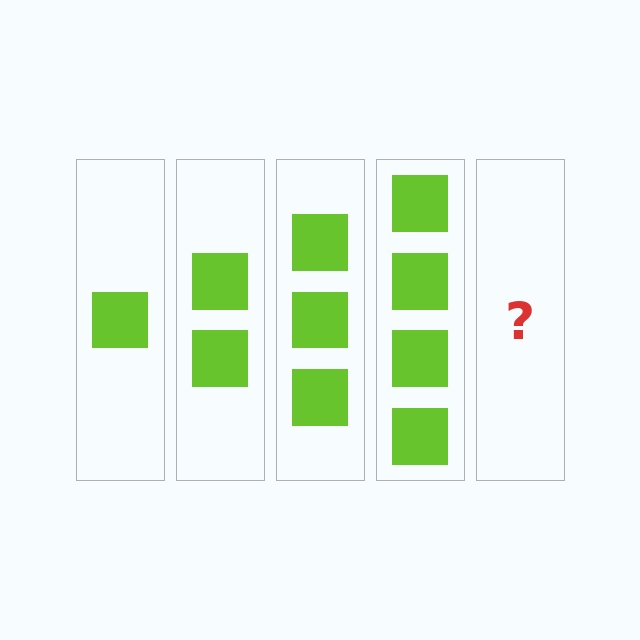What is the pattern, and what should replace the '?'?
The pattern is that each step adds one more square. The '?' should be 5 squares.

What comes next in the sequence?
The next element should be 5 squares.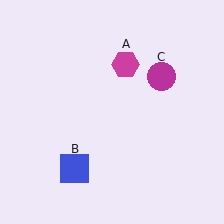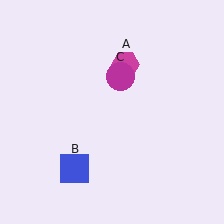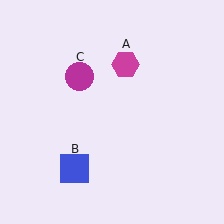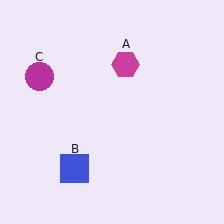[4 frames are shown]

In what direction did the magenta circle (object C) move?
The magenta circle (object C) moved left.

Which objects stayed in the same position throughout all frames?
Magenta hexagon (object A) and blue square (object B) remained stationary.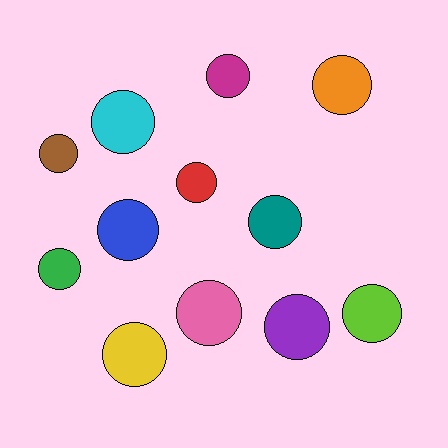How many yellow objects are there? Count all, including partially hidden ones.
There is 1 yellow object.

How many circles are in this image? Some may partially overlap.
There are 12 circles.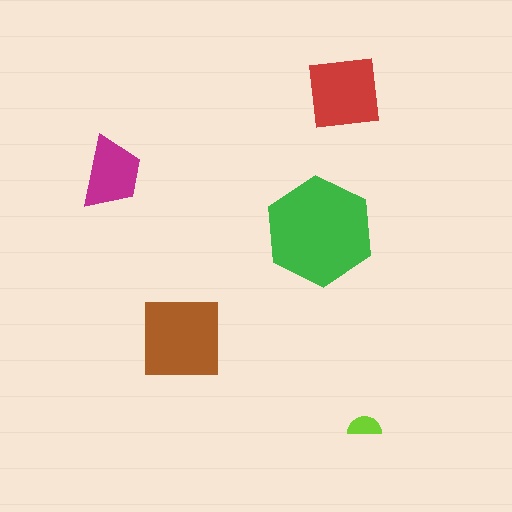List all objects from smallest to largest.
The lime semicircle, the magenta trapezoid, the red square, the brown square, the green hexagon.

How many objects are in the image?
There are 5 objects in the image.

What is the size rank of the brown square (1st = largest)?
2nd.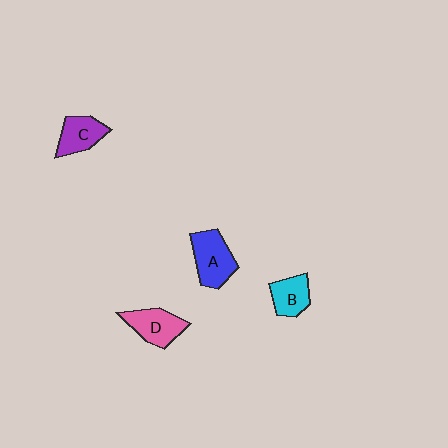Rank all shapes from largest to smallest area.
From largest to smallest: A (blue), D (pink), C (purple), B (cyan).